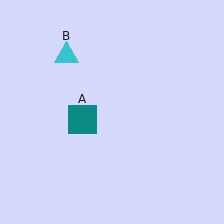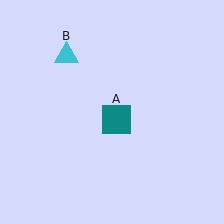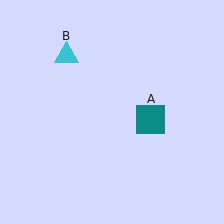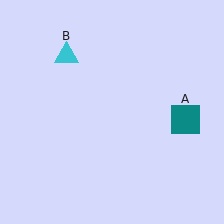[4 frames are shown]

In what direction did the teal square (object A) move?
The teal square (object A) moved right.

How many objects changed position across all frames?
1 object changed position: teal square (object A).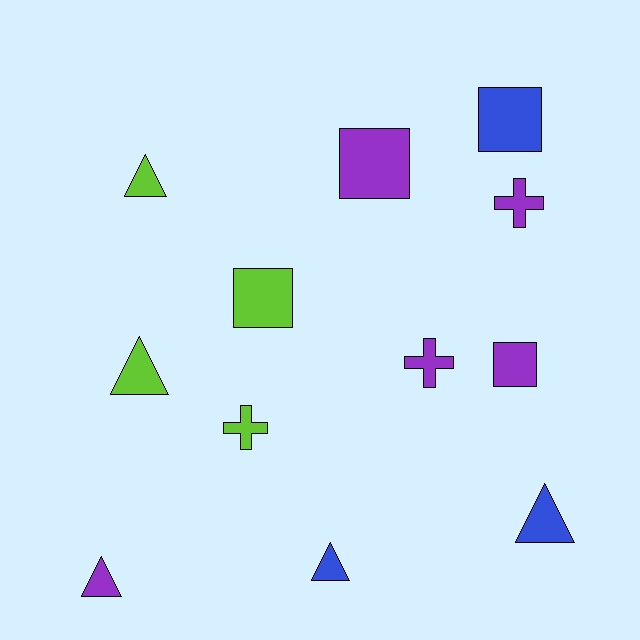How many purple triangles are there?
There is 1 purple triangle.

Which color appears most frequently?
Purple, with 5 objects.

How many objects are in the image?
There are 12 objects.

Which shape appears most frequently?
Triangle, with 5 objects.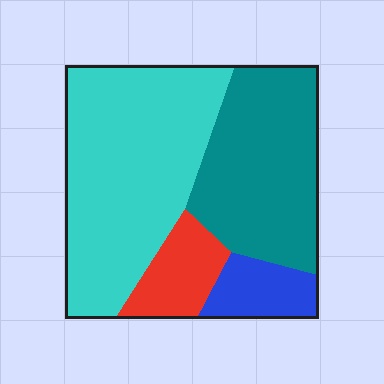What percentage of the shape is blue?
Blue covers 9% of the shape.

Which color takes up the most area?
Cyan, at roughly 45%.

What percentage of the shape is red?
Red takes up about one tenth (1/10) of the shape.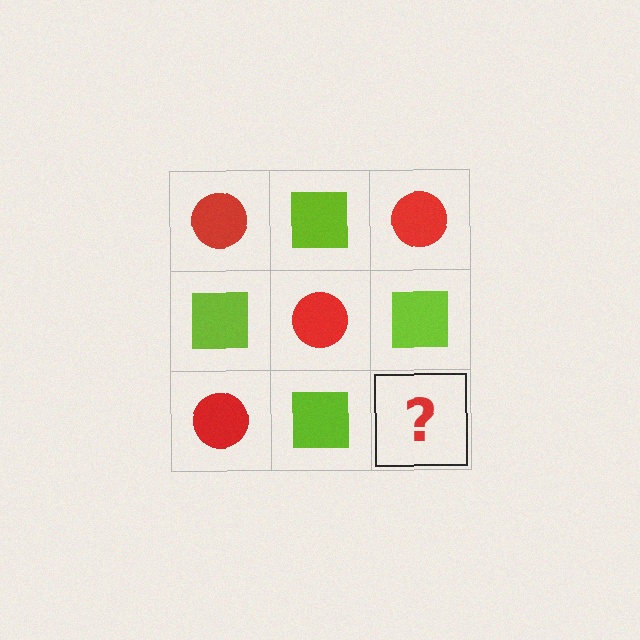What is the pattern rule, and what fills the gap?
The rule is that it alternates red circle and lime square in a checkerboard pattern. The gap should be filled with a red circle.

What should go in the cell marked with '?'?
The missing cell should contain a red circle.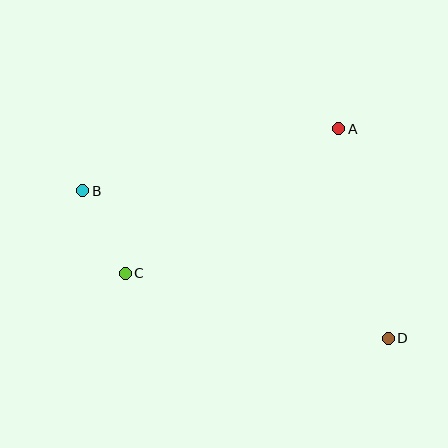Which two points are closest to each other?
Points B and C are closest to each other.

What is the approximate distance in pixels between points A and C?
The distance between A and C is approximately 258 pixels.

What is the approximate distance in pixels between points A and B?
The distance between A and B is approximately 263 pixels.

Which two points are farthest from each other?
Points B and D are farthest from each other.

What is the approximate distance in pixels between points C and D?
The distance between C and D is approximately 271 pixels.